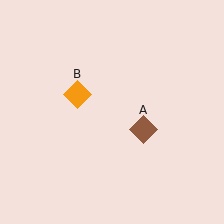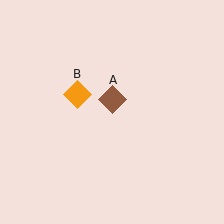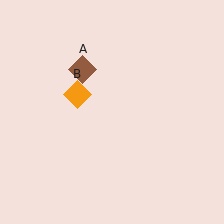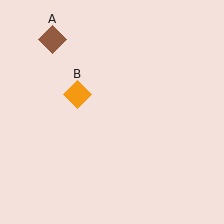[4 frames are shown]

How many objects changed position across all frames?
1 object changed position: brown diamond (object A).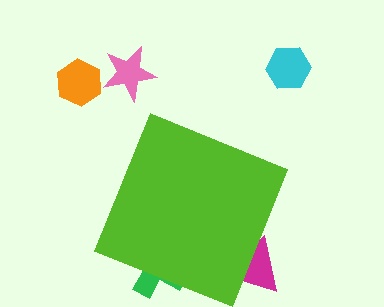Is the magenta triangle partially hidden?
Yes, the magenta triangle is partially hidden behind the lime diamond.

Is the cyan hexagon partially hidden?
No, the cyan hexagon is fully visible.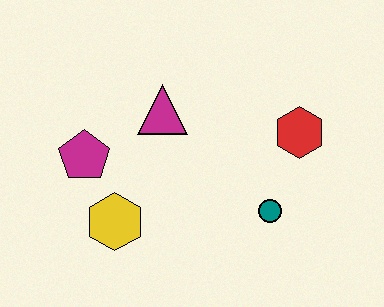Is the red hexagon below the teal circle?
No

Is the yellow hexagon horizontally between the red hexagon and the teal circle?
No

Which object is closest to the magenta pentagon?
The yellow hexagon is closest to the magenta pentagon.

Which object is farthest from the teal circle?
The magenta pentagon is farthest from the teal circle.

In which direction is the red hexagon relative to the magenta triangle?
The red hexagon is to the right of the magenta triangle.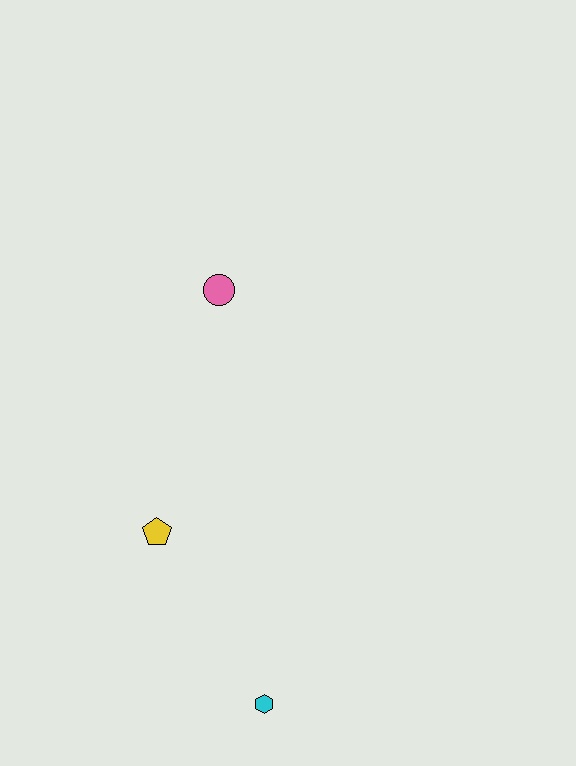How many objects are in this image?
There are 3 objects.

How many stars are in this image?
There are no stars.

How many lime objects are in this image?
There are no lime objects.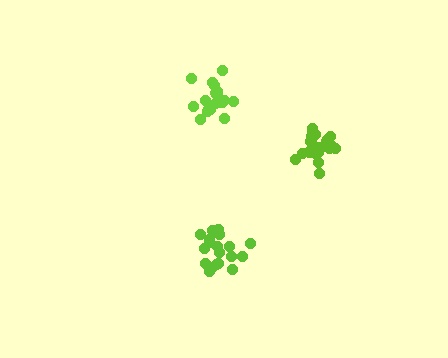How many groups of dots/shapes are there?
There are 3 groups.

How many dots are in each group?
Group 1: 20 dots, Group 2: 20 dots, Group 3: 19 dots (59 total).